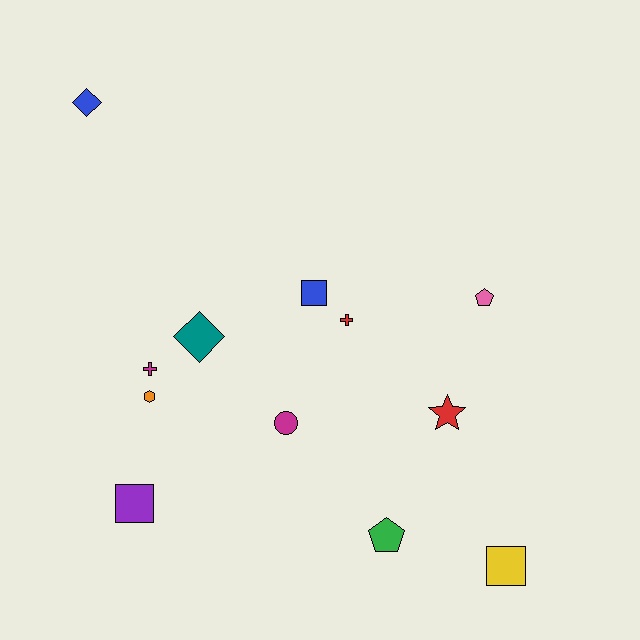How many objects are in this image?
There are 12 objects.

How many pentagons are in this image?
There are 2 pentagons.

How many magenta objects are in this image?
There are 2 magenta objects.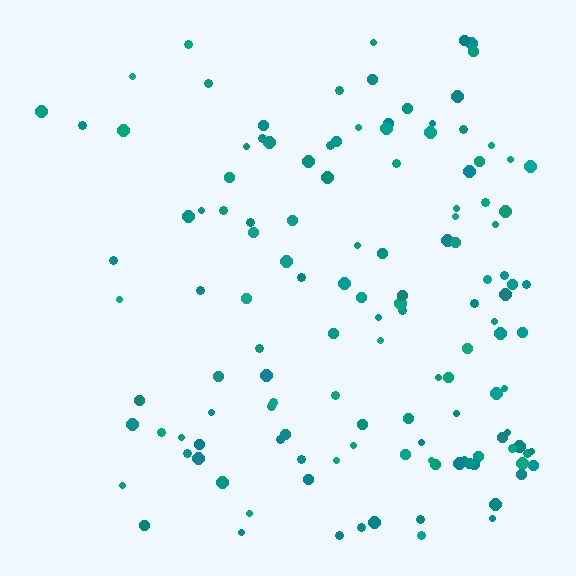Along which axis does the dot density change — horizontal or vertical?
Horizontal.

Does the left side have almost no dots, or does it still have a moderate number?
Still a moderate number, just noticeably fewer than the right.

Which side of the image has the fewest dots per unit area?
The left.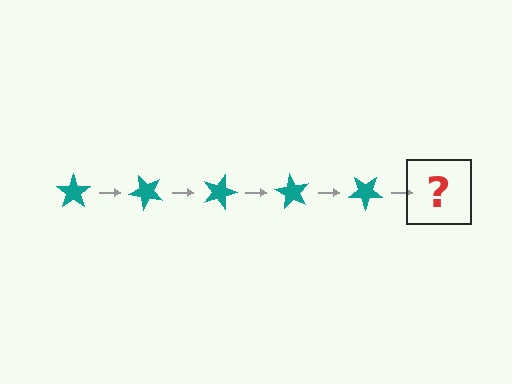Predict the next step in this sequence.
The next step is a teal star rotated 225 degrees.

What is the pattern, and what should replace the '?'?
The pattern is that the star rotates 45 degrees each step. The '?' should be a teal star rotated 225 degrees.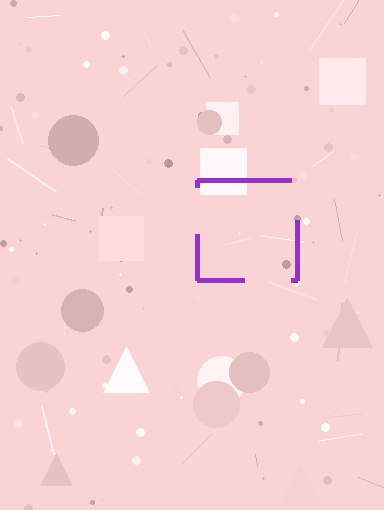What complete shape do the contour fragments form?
The contour fragments form a square.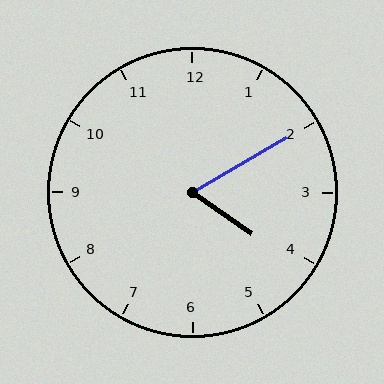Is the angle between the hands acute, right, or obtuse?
It is acute.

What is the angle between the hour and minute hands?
Approximately 65 degrees.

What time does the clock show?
4:10.